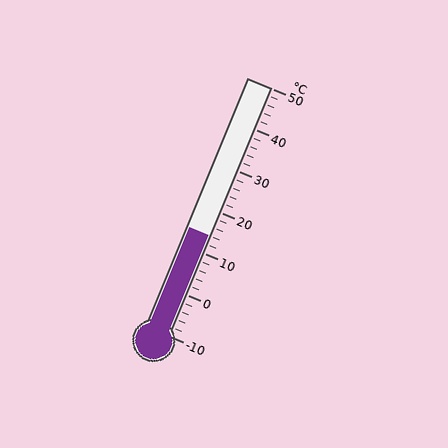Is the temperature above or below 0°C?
The temperature is above 0°C.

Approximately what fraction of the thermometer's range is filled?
The thermometer is filled to approximately 40% of its range.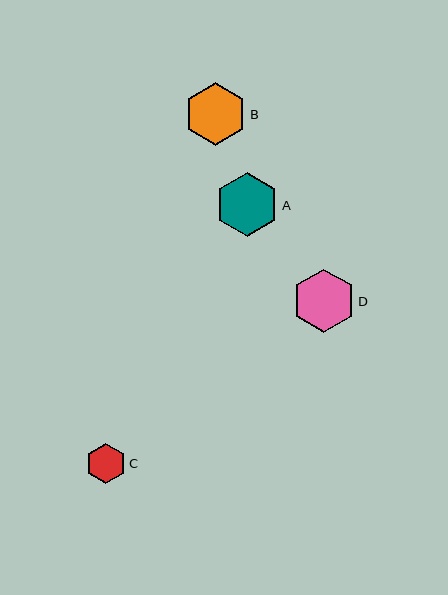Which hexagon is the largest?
Hexagon A is the largest with a size of approximately 64 pixels.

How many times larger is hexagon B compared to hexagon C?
Hexagon B is approximately 1.6 times the size of hexagon C.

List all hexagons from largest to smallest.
From largest to smallest: A, D, B, C.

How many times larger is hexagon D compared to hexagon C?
Hexagon D is approximately 1.6 times the size of hexagon C.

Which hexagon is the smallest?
Hexagon C is the smallest with a size of approximately 40 pixels.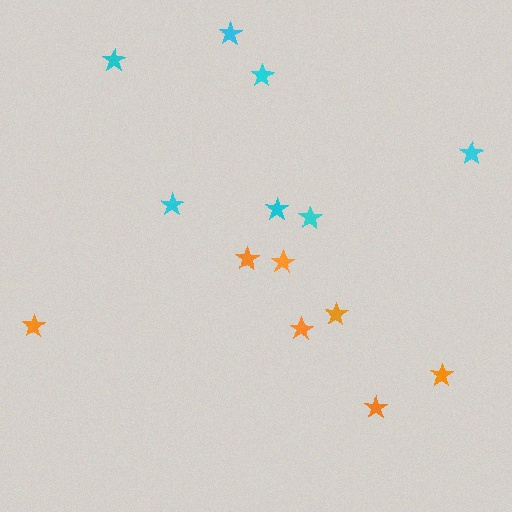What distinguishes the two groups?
There are 2 groups: one group of cyan stars (7) and one group of orange stars (7).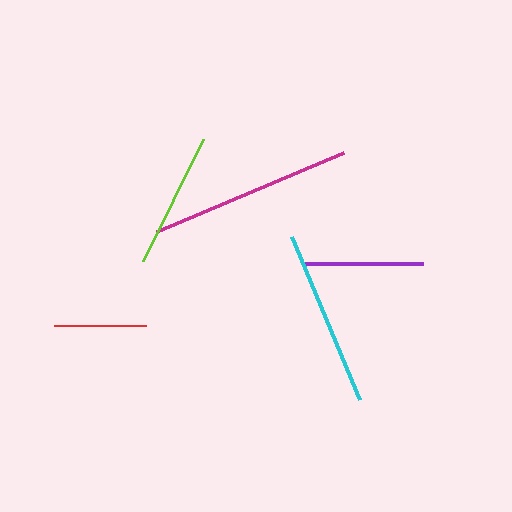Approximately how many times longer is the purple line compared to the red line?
The purple line is approximately 1.3 times the length of the red line.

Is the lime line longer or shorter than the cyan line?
The cyan line is longer than the lime line.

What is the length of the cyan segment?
The cyan segment is approximately 177 pixels long.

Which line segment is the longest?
The magenta line is the longest at approximately 203 pixels.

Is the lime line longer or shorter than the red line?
The lime line is longer than the red line.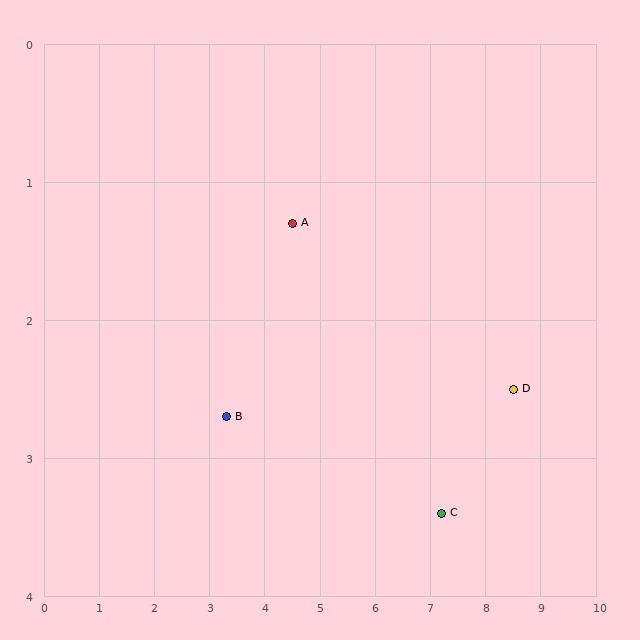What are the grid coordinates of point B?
Point B is at approximately (3.3, 2.7).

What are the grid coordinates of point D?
Point D is at approximately (8.5, 2.5).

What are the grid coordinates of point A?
Point A is at approximately (4.5, 1.3).